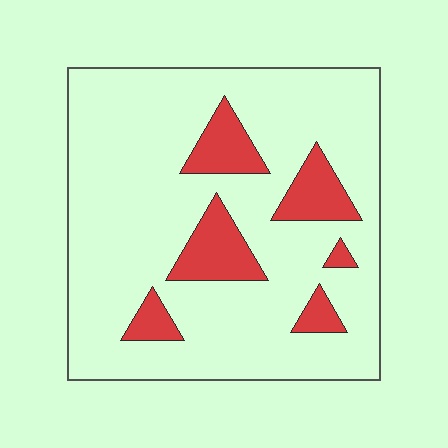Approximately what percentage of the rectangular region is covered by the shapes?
Approximately 15%.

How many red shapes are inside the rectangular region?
6.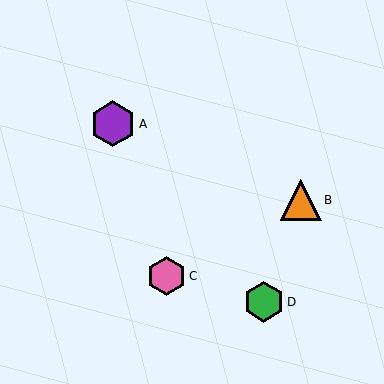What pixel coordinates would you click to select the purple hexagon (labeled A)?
Click at (113, 124) to select the purple hexagon A.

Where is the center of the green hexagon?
The center of the green hexagon is at (264, 302).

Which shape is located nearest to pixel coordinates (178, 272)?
The pink hexagon (labeled C) at (167, 276) is nearest to that location.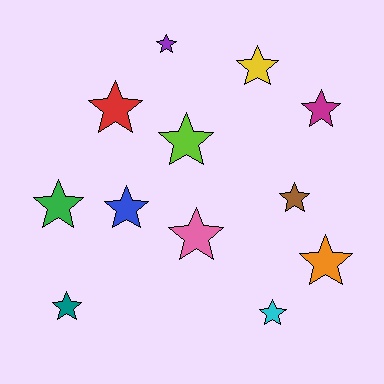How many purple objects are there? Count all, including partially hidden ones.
There is 1 purple object.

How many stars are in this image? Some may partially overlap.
There are 12 stars.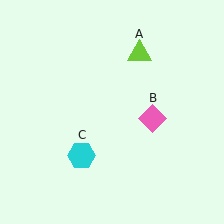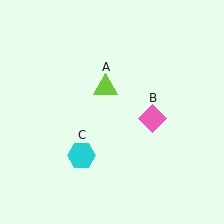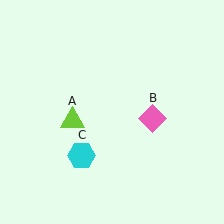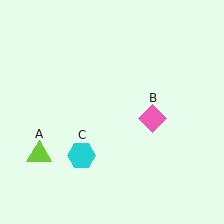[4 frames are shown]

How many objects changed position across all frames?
1 object changed position: lime triangle (object A).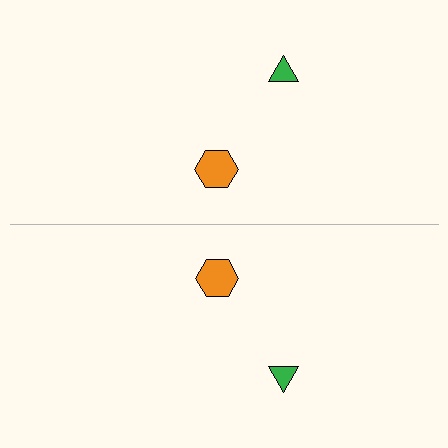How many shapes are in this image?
There are 4 shapes in this image.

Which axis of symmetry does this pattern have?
The pattern has a horizontal axis of symmetry running through the center of the image.